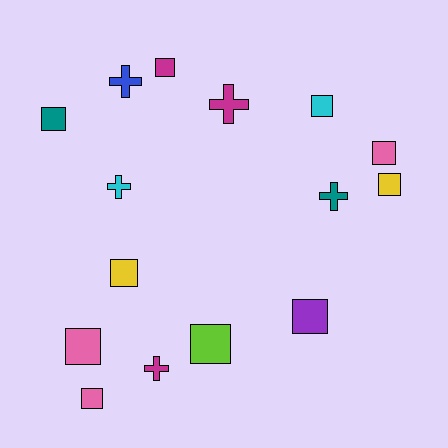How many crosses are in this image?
There are 5 crosses.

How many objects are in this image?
There are 15 objects.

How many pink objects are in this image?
There are 3 pink objects.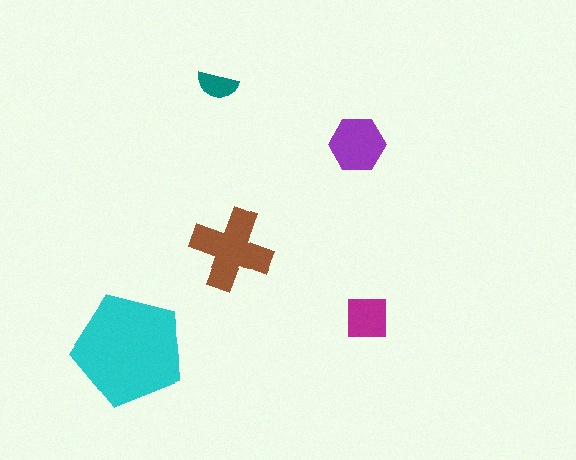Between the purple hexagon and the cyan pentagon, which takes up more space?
The cyan pentagon.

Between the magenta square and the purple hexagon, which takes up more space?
The purple hexagon.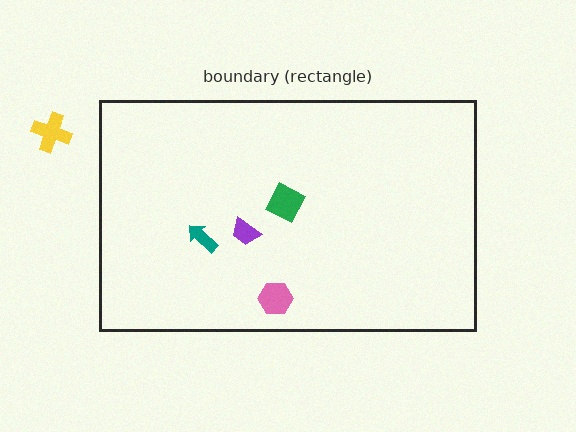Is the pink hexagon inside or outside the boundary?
Inside.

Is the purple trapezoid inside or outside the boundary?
Inside.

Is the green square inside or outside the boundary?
Inside.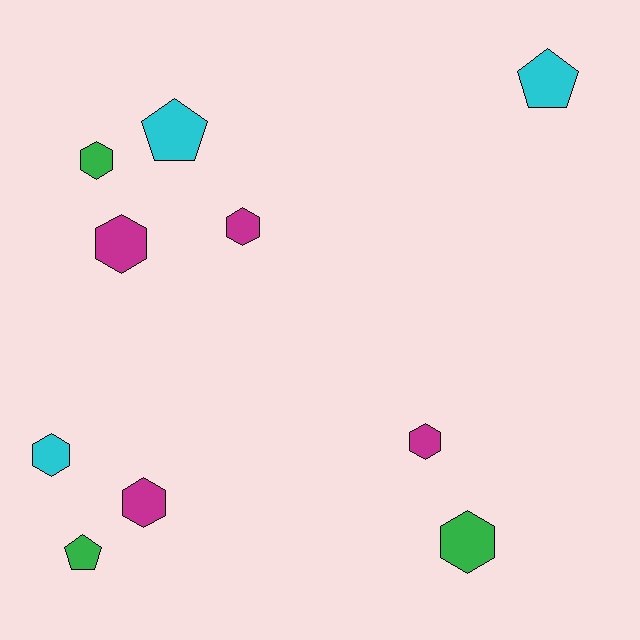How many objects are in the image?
There are 10 objects.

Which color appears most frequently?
Magenta, with 4 objects.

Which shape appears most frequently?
Hexagon, with 7 objects.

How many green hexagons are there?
There are 2 green hexagons.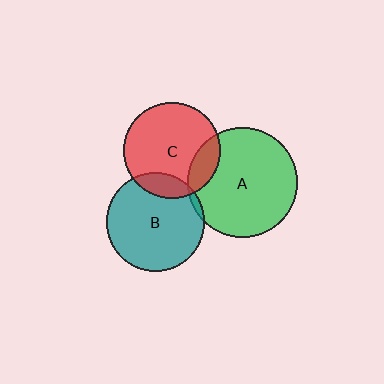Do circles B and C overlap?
Yes.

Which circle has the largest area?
Circle A (green).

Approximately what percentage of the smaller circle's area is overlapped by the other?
Approximately 15%.